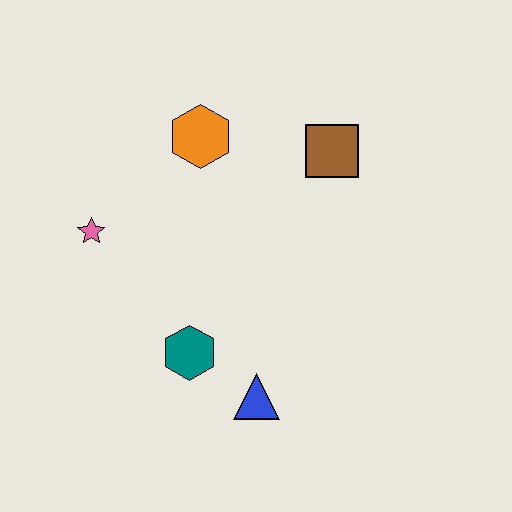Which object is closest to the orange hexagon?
The brown square is closest to the orange hexagon.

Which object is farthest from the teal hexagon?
The brown square is farthest from the teal hexagon.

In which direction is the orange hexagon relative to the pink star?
The orange hexagon is to the right of the pink star.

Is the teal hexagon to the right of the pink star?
Yes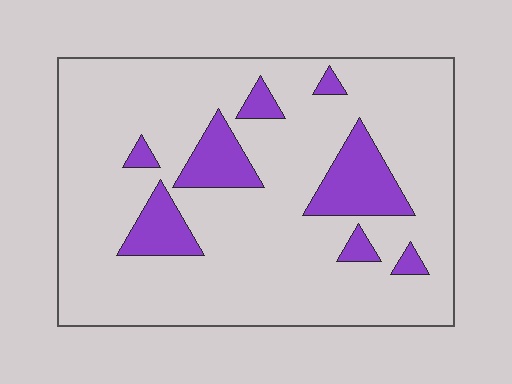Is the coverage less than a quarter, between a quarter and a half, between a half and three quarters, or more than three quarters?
Less than a quarter.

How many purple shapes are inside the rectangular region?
8.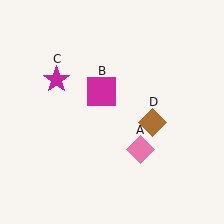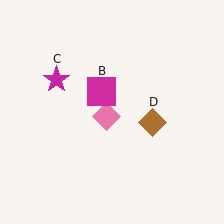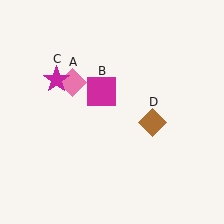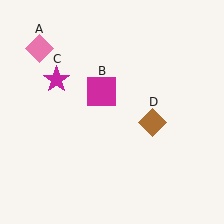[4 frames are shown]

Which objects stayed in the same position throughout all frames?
Magenta square (object B) and magenta star (object C) and brown diamond (object D) remained stationary.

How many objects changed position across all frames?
1 object changed position: pink diamond (object A).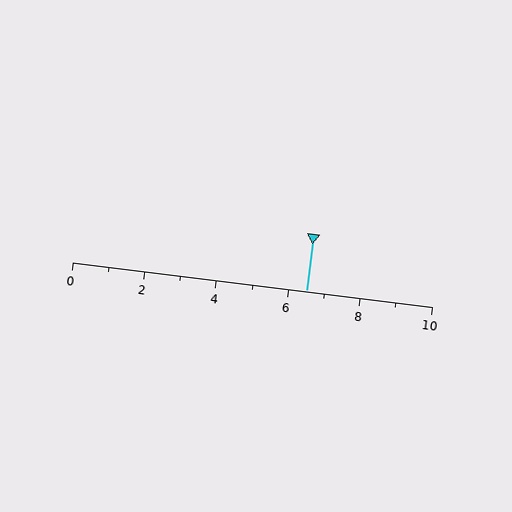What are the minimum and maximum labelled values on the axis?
The axis runs from 0 to 10.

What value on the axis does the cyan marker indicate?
The marker indicates approximately 6.5.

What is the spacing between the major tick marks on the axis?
The major ticks are spaced 2 apart.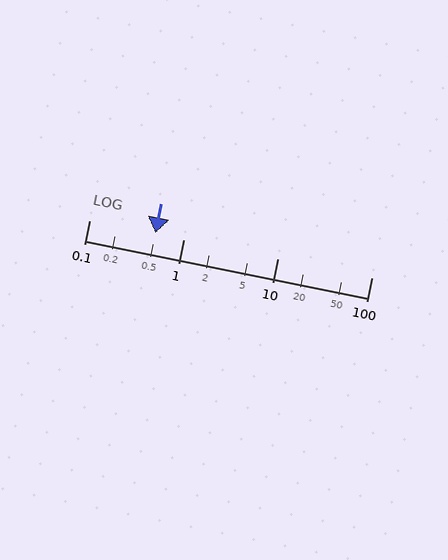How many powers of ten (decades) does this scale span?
The scale spans 3 decades, from 0.1 to 100.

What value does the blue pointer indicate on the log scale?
The pointer indicates approximately 0.51.